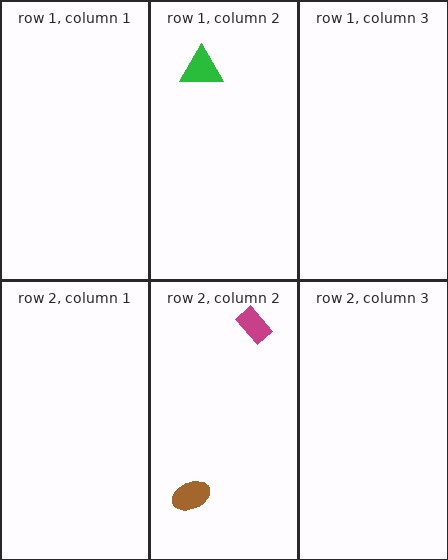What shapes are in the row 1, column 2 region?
The green triangle.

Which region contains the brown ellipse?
The row 2, column 2 region.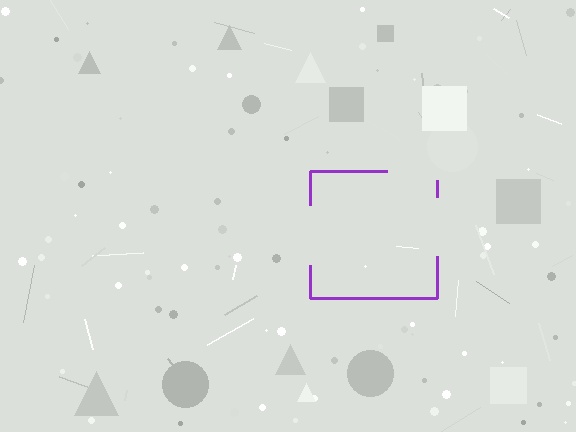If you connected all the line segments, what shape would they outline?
They would outline a square.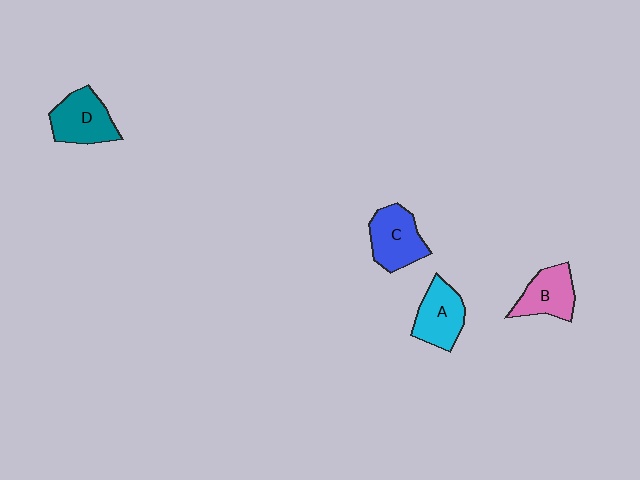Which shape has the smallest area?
Shape B (pink).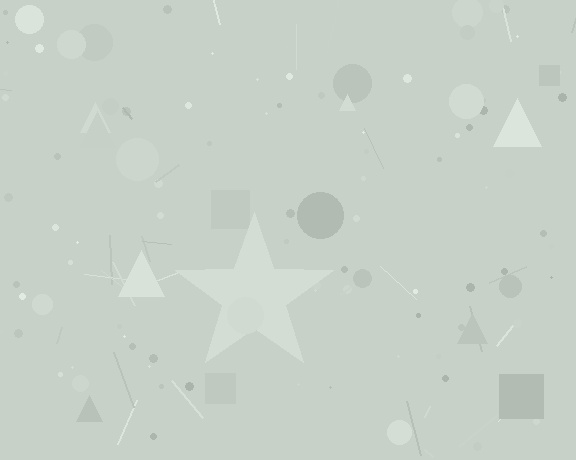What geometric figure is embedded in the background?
A star is embedded in the background.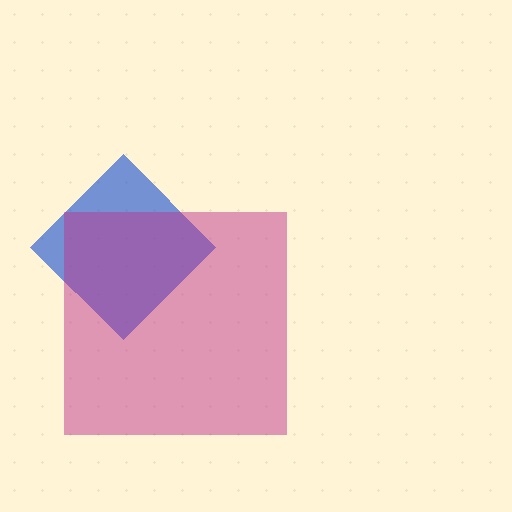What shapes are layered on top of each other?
The layered shapes are: a blue diamond, a magenta square.